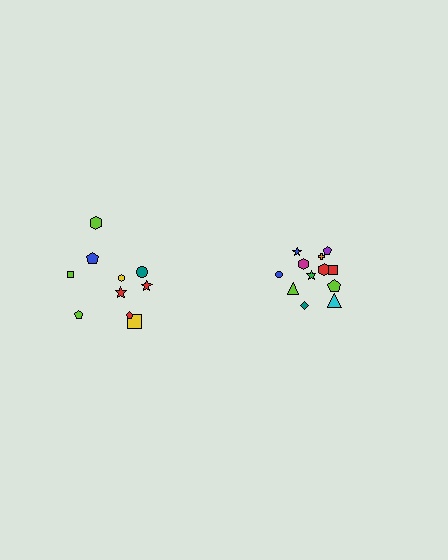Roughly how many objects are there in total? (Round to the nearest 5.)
Roughly 20 objects in total.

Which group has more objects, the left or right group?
The right group.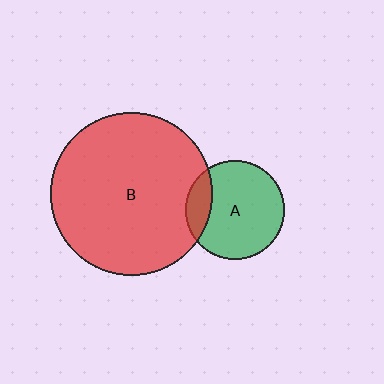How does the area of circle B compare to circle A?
Approximately 2.7 times.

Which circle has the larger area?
Circle B (red).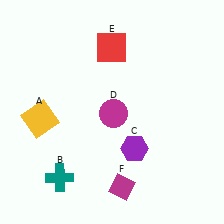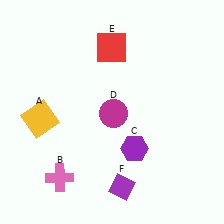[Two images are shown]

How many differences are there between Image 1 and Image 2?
There are 2 differences between the two images.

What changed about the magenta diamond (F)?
In Image 1, F is magenta. In Image 2, it changed to purple.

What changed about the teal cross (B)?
In Image 1, B is teal. In Image 2, it changed to pink.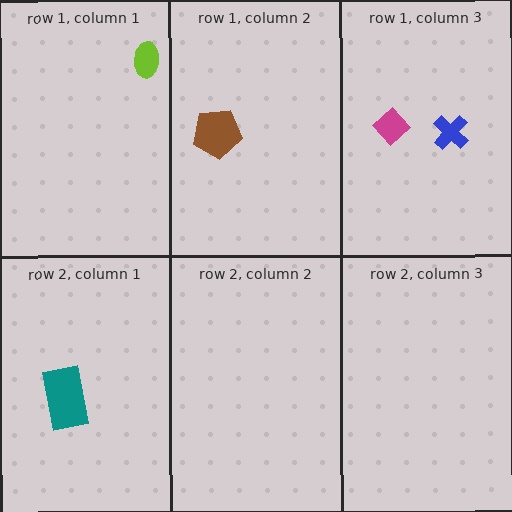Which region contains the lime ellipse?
The row 1, column 1 region.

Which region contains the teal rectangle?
The row 2, column 1 region.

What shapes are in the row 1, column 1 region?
The lime ellipse.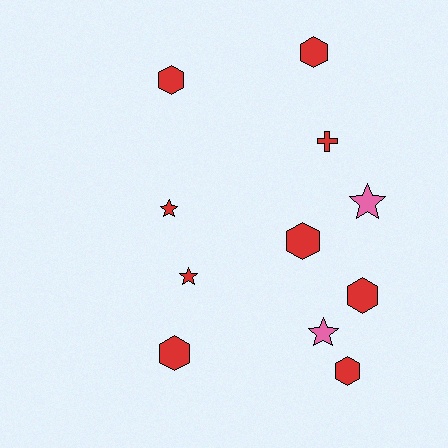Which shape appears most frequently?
Hexagon, with 6 objects.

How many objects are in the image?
There are 11 objects.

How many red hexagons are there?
There are 6 red hexagons.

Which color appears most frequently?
Red, with 9 objects.